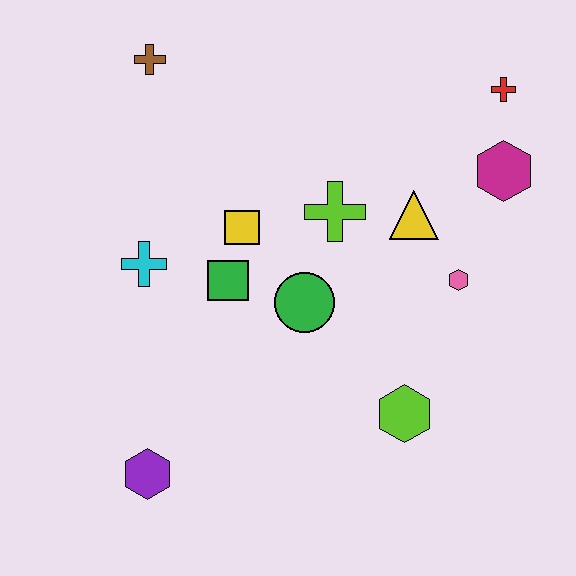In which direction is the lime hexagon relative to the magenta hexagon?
The lime hexagon is below the magenta hexagon.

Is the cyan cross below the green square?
No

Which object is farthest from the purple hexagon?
The red cross is farthest from the purple hexagon.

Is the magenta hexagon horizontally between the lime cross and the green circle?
No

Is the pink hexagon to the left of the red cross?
Yes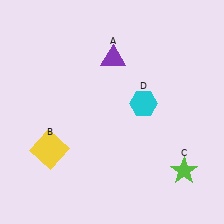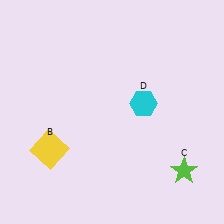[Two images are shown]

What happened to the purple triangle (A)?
The purple triangle (A) was removed in Image 2. It was in the top-right area of Image 1.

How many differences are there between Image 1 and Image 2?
There is 1 difference between the two images.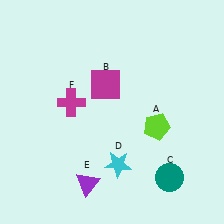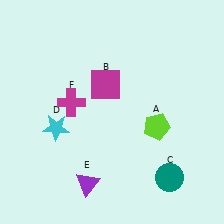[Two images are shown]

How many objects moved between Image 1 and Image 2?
1 object moved between the two images.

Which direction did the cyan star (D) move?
The cyan star (D) moved left.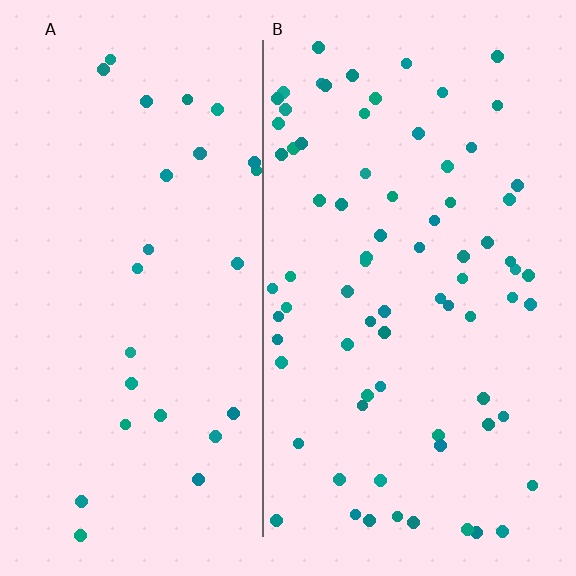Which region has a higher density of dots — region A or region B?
B (the right).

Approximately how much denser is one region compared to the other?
Approximately 2.7× — region B over region A.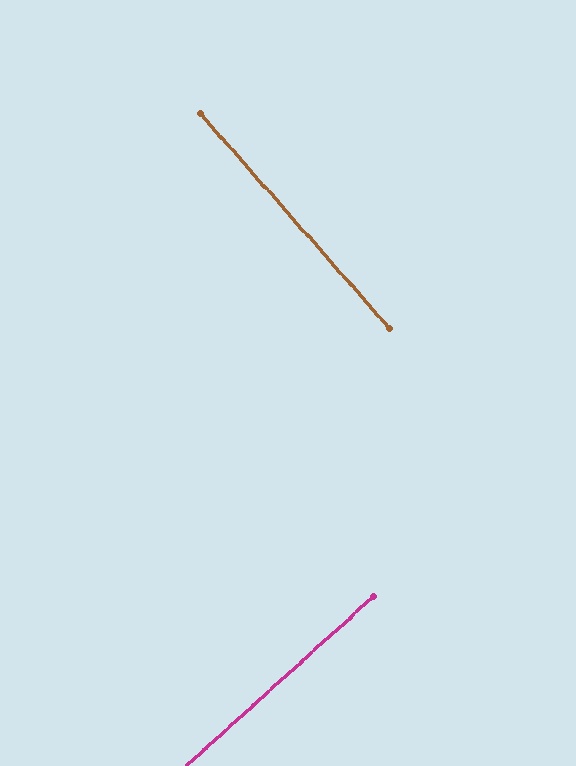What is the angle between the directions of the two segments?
Approximately 89 degrees.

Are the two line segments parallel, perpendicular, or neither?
Perpendicular — they meet at approximately 89°.